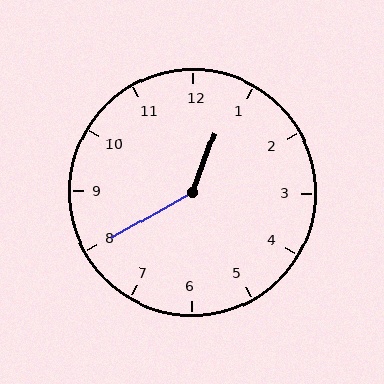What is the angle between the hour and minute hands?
Approximately 140 degrees.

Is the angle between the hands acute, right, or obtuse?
It is obtuse.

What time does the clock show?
12:40.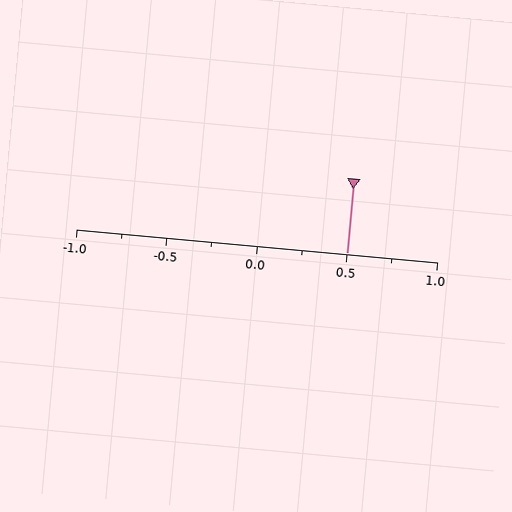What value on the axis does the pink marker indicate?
The marker indicates approximately 0.5.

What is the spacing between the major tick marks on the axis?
The major ticks are spaced 0.5 apart.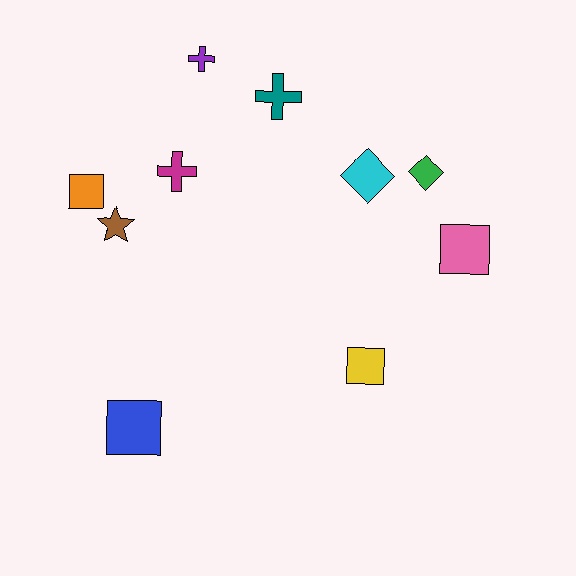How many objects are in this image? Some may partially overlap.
There are 10 objects.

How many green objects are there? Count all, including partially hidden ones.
There is 1 green object.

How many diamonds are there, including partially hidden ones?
There are 2 diamonds.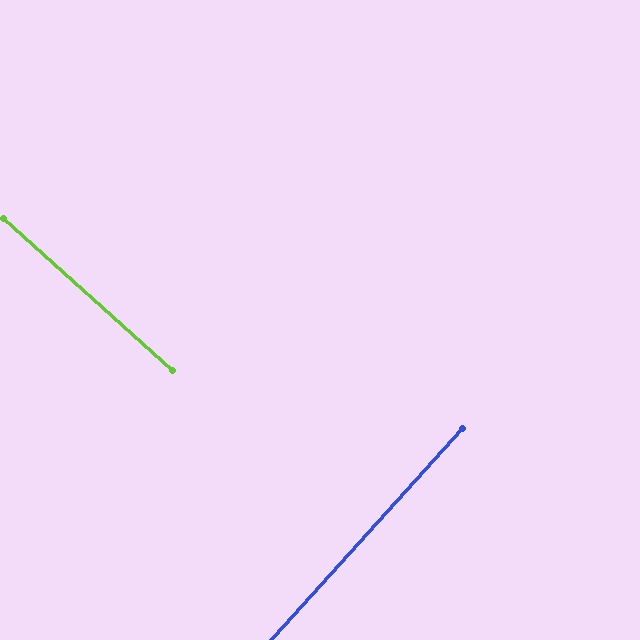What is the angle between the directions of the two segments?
Approximately 90 degrees.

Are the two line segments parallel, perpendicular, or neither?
Perpendicular — they meet at approximately 90°.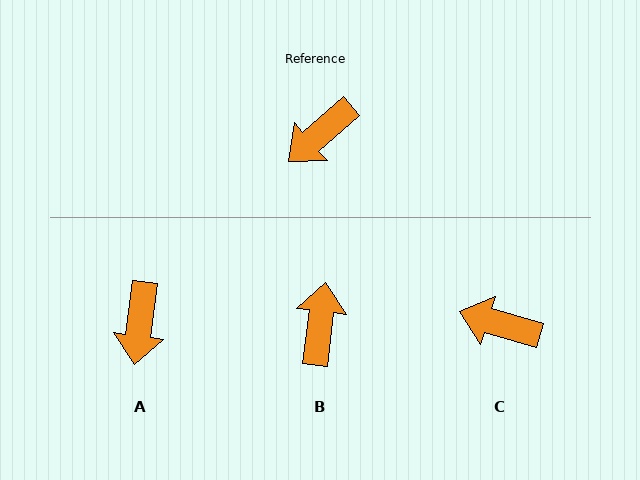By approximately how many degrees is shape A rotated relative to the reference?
Approximately 41 degrees counter-clockwise.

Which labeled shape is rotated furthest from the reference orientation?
B, about 138 degrees away.